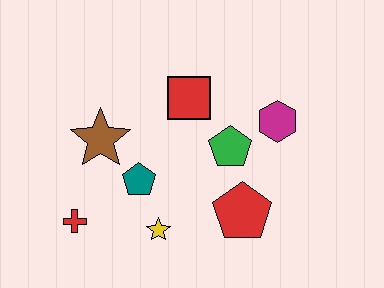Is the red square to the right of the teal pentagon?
Yes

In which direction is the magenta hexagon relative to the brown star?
The magenta hexagon is to the right of the brown star.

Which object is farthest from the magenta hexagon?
The red cross is farthest from the magenta hexagon.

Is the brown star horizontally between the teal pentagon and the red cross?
Yes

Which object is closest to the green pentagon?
The magenta hexagon is closest to the green pentagon.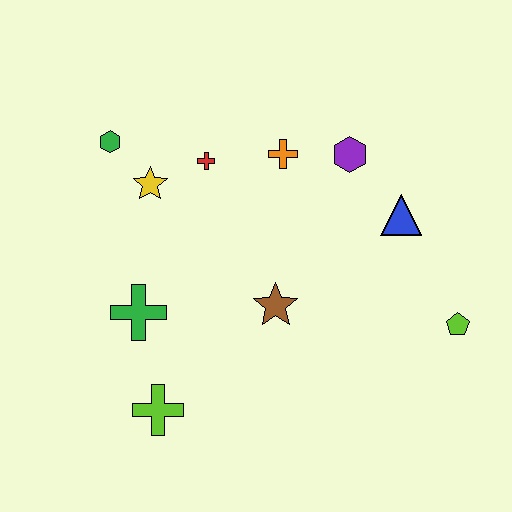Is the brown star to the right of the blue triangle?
No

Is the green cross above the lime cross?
Yes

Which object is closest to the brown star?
The green cross is closest to the brown star.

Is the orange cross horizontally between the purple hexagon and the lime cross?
Yes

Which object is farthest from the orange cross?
The lime cross is farthest from the orange cross.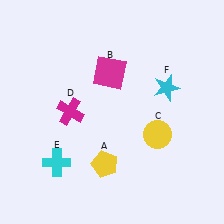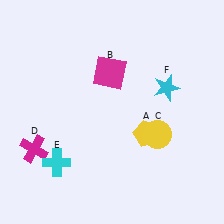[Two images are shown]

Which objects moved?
The objects that moved are: the yellow pentagon (A), the magenta cross (D).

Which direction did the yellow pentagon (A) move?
The yellow pentagon (A) moved right.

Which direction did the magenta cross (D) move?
The magenta cross (D) moved down.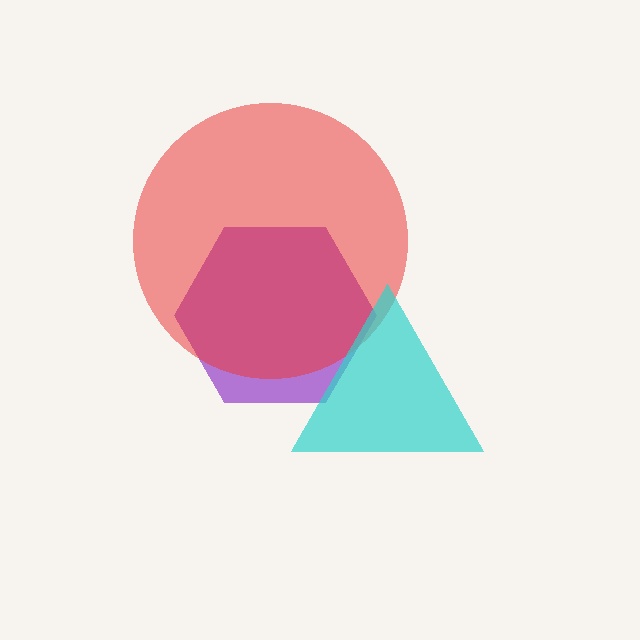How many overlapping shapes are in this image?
There are 3 overlapping shapes in the image.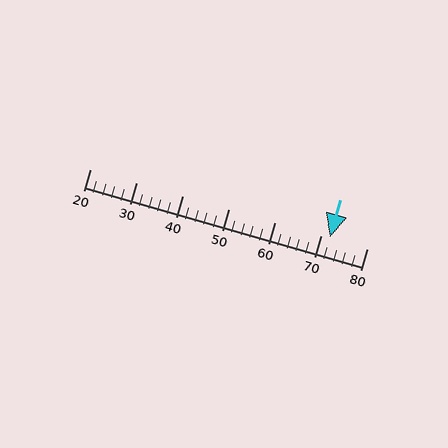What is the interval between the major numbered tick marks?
The major tick marks are spaced 10 units apart.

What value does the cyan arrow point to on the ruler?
The cyan arrow points to approximately 72.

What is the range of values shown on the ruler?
The ruler shows values from 20 to 80.